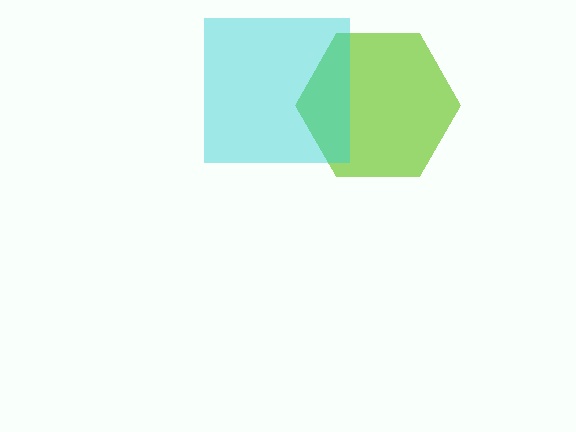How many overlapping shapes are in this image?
There are 2 overlapping shapes in the image.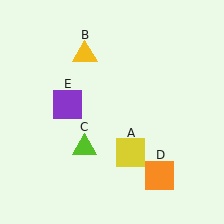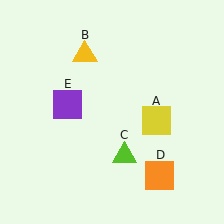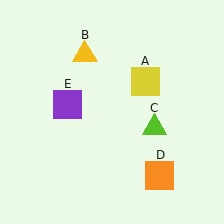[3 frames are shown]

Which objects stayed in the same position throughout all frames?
Yellow triangle (object B) and orange square (object D) and purple square (object E) remained stationary.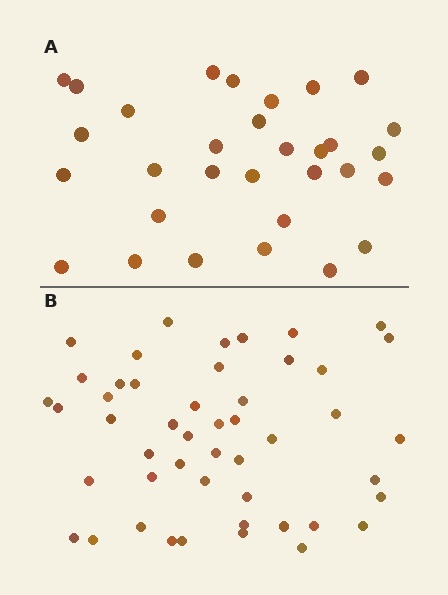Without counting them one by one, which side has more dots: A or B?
Region B (the bottom region) has more dots.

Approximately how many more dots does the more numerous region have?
Region B has approximately 15 more dots than region A.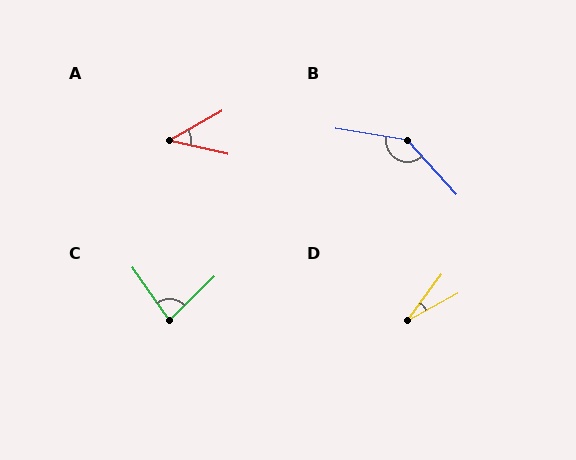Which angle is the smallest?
D, at approximately 25 degrees.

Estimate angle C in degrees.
Approximately 81 degrees.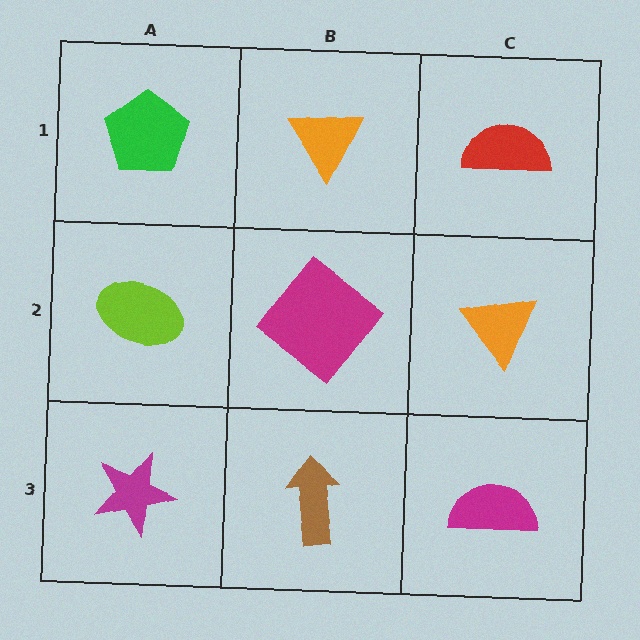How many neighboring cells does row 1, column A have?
2.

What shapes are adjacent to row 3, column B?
A magenta diamond (row 2, column B), a magenta star (row 3, column A), a magenta semicircle (row 3, column C).